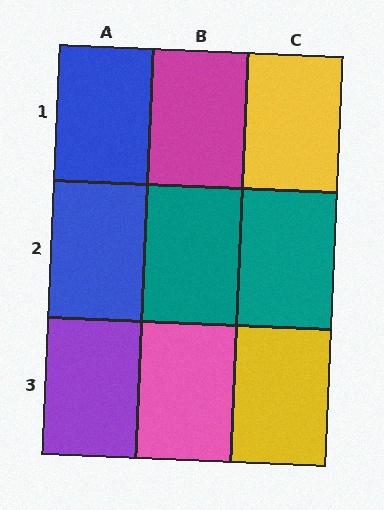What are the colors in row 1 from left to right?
Blue, magenta, yellow.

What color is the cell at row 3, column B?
Pink.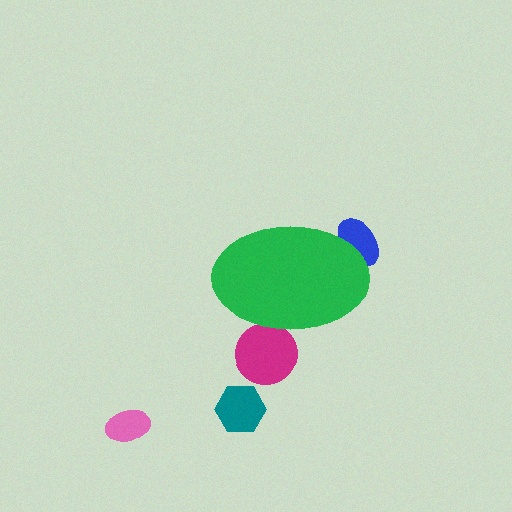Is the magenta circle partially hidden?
Yes, the magenta circle is partially hidden behind the green ellipse.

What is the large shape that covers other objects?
A green ellipse.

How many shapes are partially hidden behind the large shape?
2 shapes are partially hidden.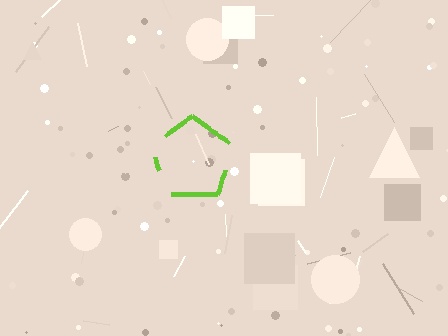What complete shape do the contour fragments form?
The contour fragments form a pentagon.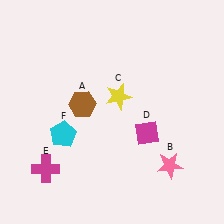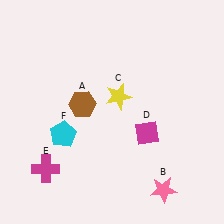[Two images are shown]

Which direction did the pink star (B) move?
The pink star (B) moved down.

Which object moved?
The pink star (B) moved down.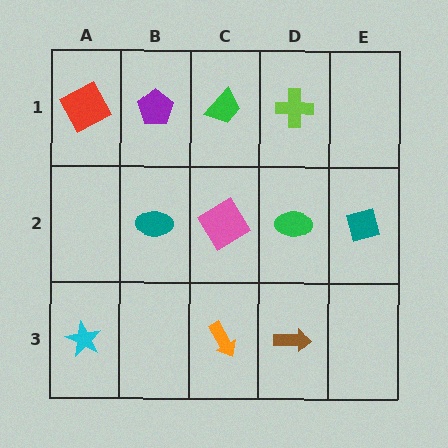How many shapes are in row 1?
4 shapes.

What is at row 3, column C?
An orange arrow.